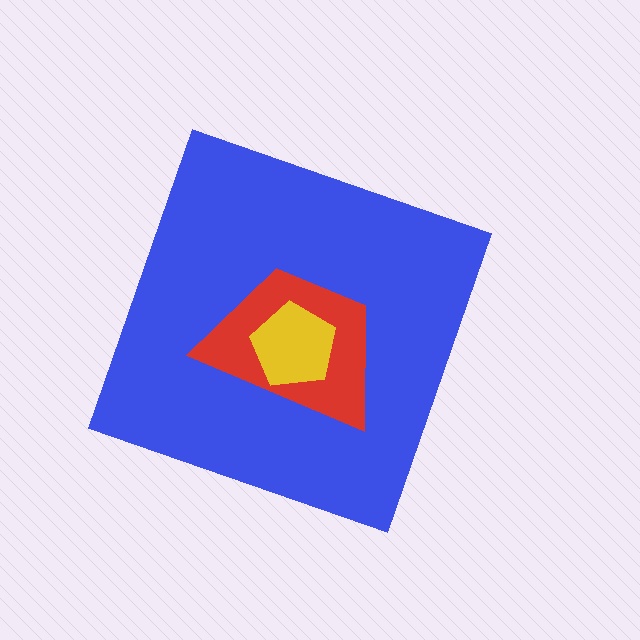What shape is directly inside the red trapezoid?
The yellow pentagon.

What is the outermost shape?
The blue diamond.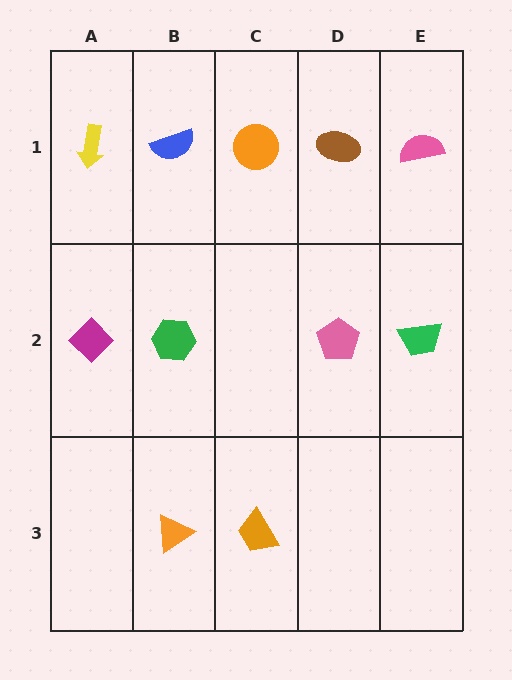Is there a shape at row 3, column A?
No, that cell is empty.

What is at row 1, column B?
A blue semicircle.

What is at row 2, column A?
A magenta diamond.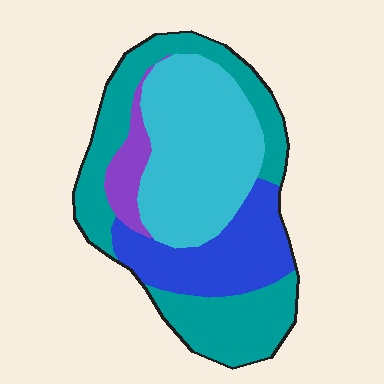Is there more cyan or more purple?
Cyan.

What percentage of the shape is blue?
Blue takes up between a sixth and a third of the shape.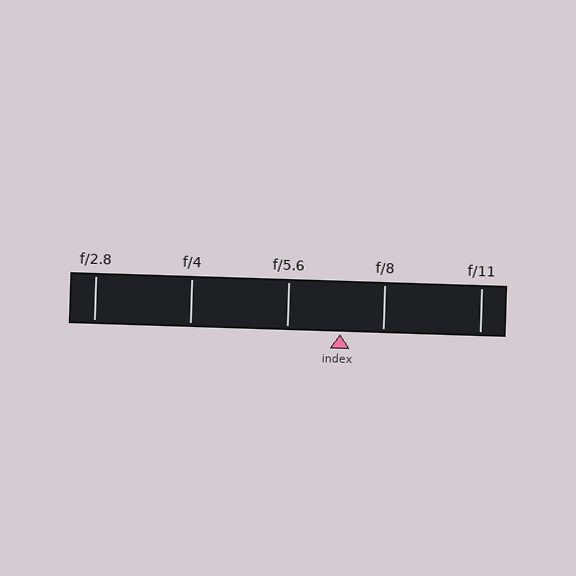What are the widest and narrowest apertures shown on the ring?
The widest aperture shown is f/2.8 and the narrowest is f/11.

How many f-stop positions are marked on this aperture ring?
There are 5 f-stop positions marked.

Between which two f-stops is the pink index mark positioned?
The index mark is between f/5.6 and f/8.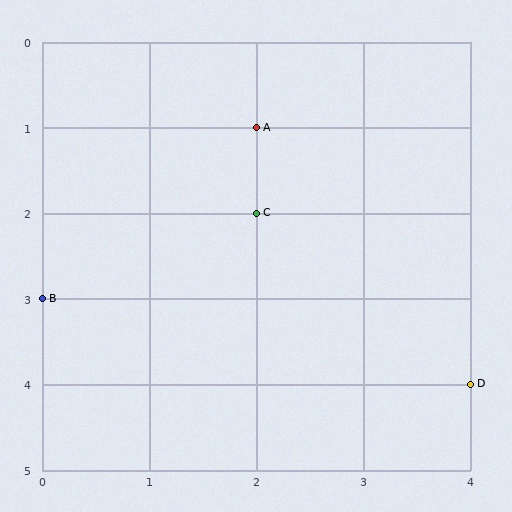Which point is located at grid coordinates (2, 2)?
Point C is at (2, 2).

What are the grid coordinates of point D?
Point D is at grid coordinates (4, 4).